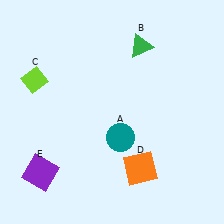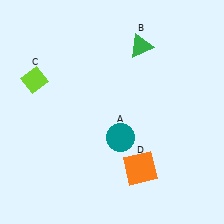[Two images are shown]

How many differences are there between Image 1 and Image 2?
There is 1 difference between the two images.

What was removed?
The purple square (E) was removed in Image 2.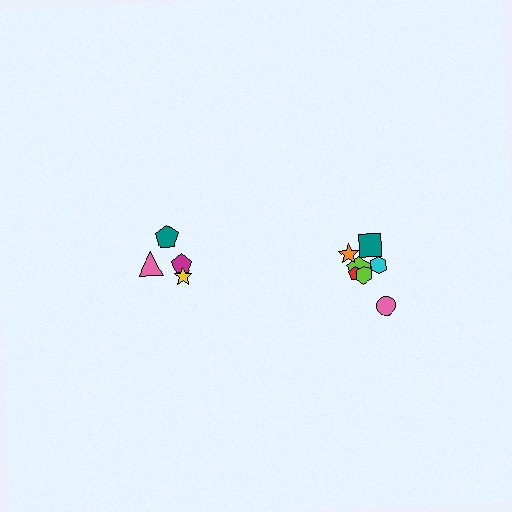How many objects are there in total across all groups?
There are 11 objects.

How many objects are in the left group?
There are 4 objects.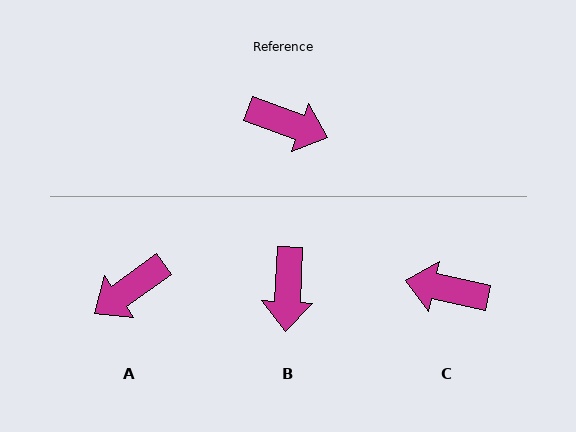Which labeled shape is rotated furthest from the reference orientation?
C, about 172 degrees away.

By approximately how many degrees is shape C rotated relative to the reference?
Approximately 172 degrees clockwise.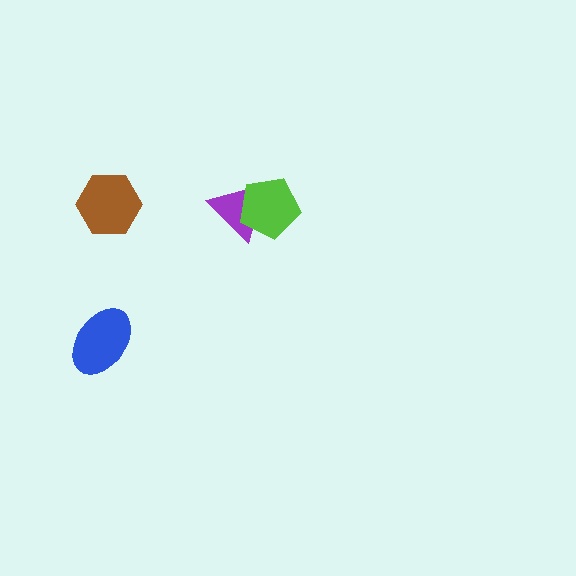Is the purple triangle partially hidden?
Yes, it is partially covered by another shape.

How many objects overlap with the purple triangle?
1 object overlaps with the purple triangle.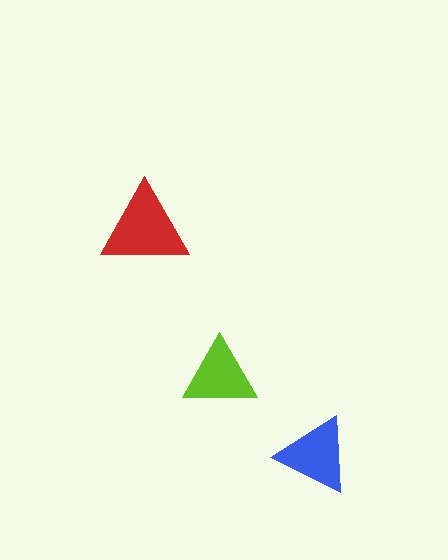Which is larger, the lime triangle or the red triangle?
The red one.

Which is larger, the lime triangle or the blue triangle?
The blue one.